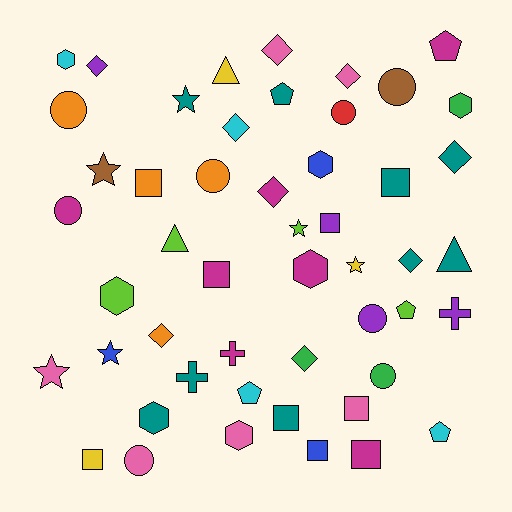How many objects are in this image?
There are 50 objects.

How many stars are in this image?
There are 6 stars.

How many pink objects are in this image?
There are 6 pink objects.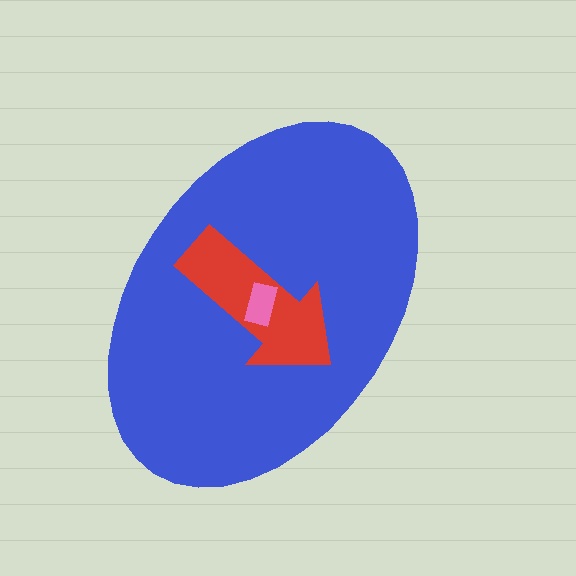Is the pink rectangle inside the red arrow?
Yes.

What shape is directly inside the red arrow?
The pink rectangle.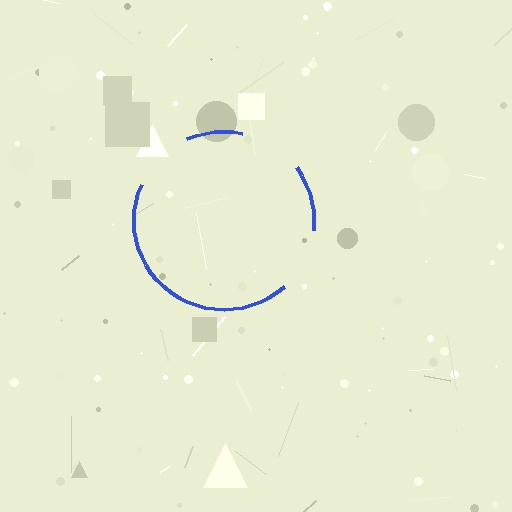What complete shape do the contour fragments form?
The contour fragments form a circle.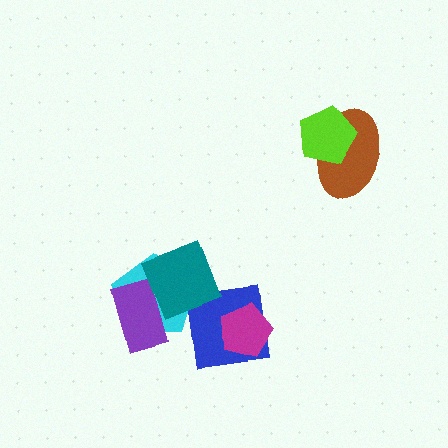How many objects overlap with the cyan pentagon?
2 objects overlap with the cyan pentagon.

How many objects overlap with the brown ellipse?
1 object overlaps with the brown ellipse.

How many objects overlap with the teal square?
2 objects overlap with the teal square.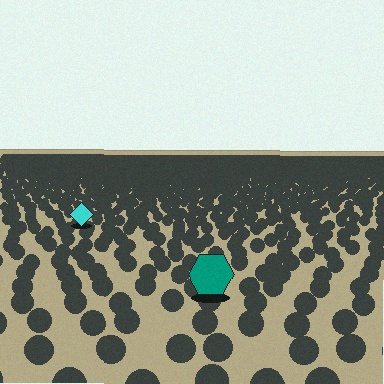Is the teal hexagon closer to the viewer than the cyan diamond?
Yes. The teal hexagon is closer — you can tell from the texture gradient: the ground texture is coarser near it.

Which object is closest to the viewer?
The teal hexagon is closest. The texture marks near it are larger and more spread out.